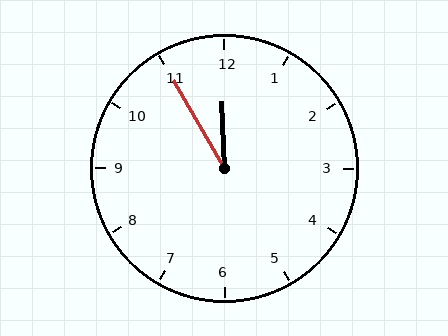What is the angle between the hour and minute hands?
Approximately 28 degrees.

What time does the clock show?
11:55.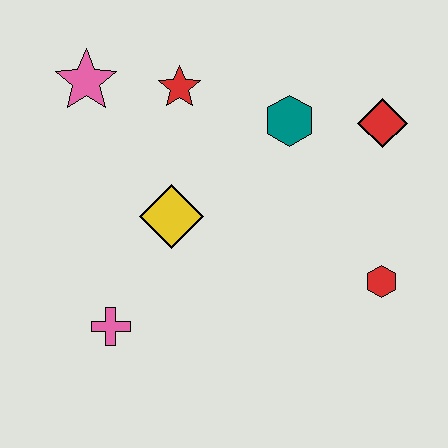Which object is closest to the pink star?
The red star is closest to the pink star.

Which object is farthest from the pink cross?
The red diamond is farthest from the pink cross.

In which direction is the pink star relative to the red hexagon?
The pink star is to the left of the red hexagon.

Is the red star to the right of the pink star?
Yes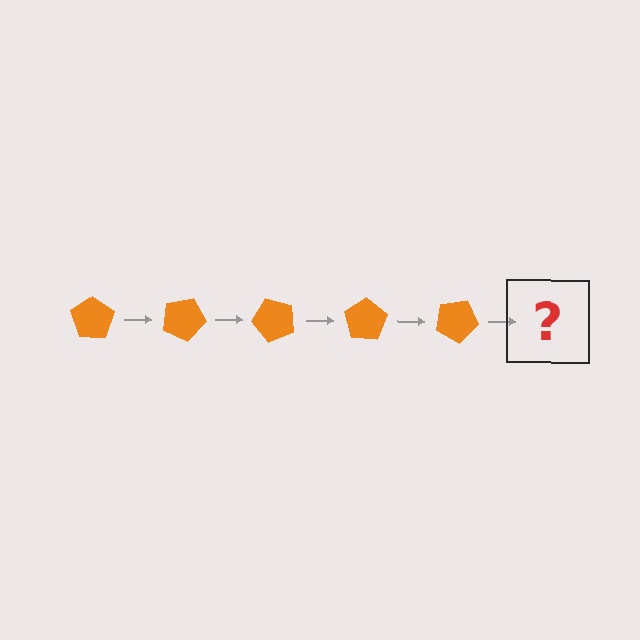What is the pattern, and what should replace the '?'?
The pattern is that the pentagon rotates 25 degrees each step. The '?' should be an orange pentagon rotated 125 degrees.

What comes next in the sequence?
The next element should be an orange pentagon rotated 125 degrees.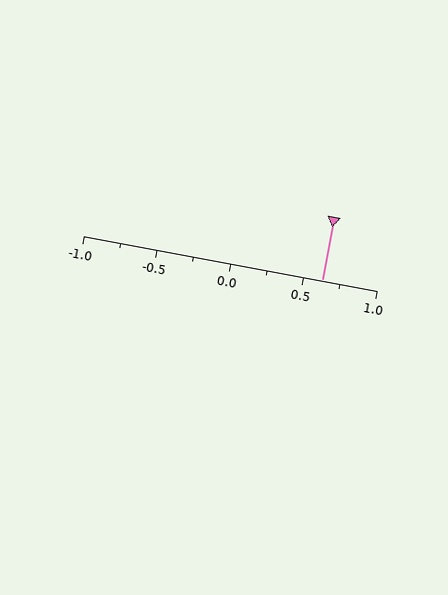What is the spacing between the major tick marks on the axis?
The major ticks are spaced 0.5 apart.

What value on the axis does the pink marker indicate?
The marker indicates approximately 0.62.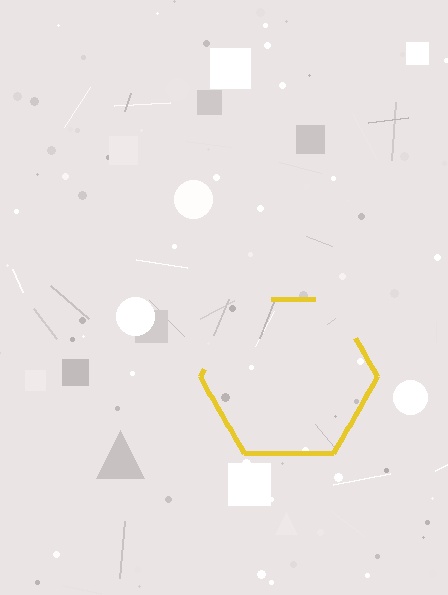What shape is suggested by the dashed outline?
The dashed outline suggests a hexagon.